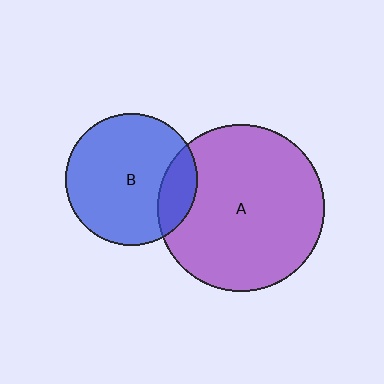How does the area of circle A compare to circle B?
Approximately 1.6 times.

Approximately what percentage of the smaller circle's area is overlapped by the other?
Approximately 15%.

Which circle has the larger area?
Circle A (purple).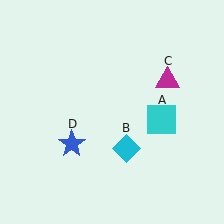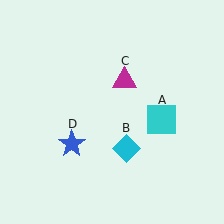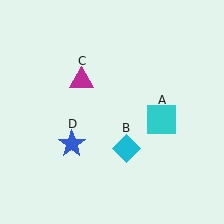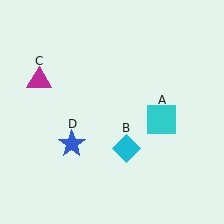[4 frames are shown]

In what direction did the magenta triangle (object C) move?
The magenta triangle (object C) moved left.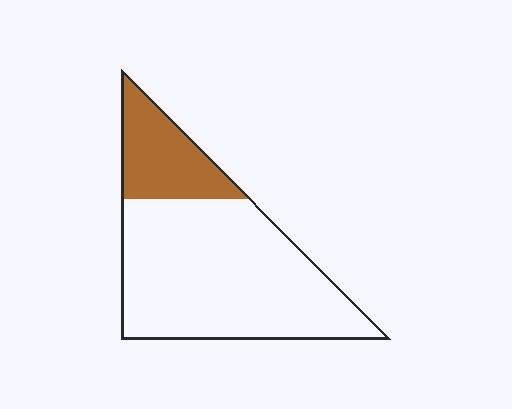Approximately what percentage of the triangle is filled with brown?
Approximately 25%.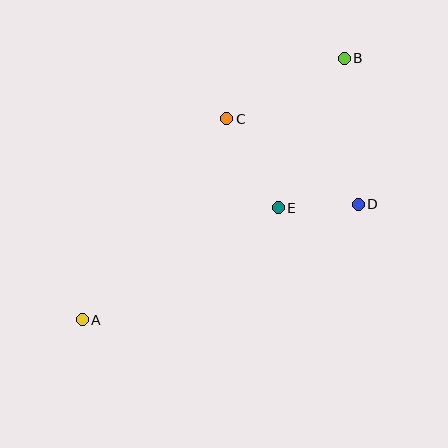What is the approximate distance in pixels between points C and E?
The distance between C and E is approximately 103 pixels.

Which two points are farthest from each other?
Points A and B are farthest from each other.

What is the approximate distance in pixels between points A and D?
The distance between A and D is approximately 299 pixels.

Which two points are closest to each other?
Points D and E are closest to each other.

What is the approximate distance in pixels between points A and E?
The distance between A and E is approximately 226 pixels.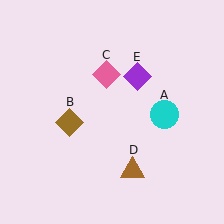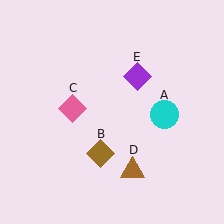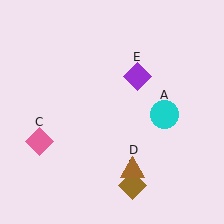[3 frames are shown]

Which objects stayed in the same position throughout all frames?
Cyan circle (object A) and brown triangle (object D) and purple diamond (object E) remained stationary.